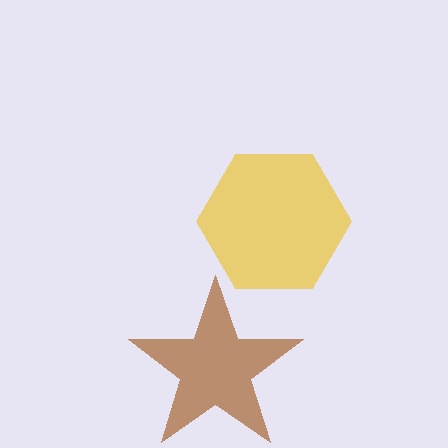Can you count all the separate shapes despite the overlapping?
Yes, there are 2 separate shapes.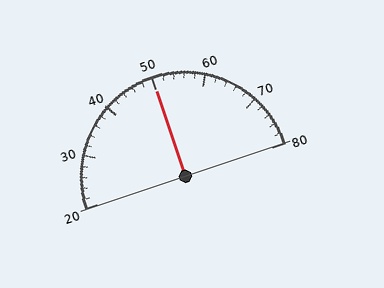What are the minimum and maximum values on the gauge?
The gauge ranges from 20 to 80.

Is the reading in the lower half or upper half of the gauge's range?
The reading is in the upper half of the range (20 to 80).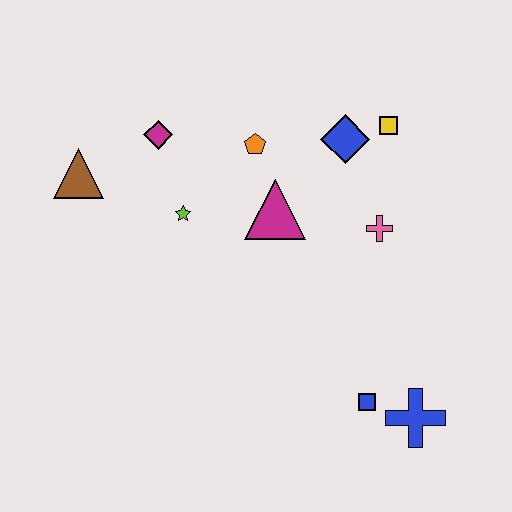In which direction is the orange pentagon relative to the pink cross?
The orange pentagon is to the left of the pink cross.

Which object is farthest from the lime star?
The blue cross is farthest from the lime star.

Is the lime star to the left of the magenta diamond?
No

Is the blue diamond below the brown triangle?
No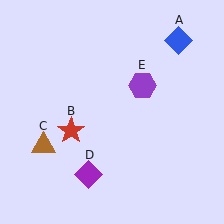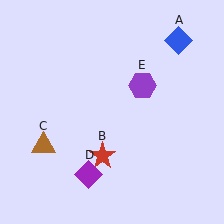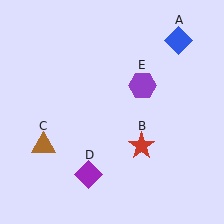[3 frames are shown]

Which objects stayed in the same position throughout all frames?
Blue diamond (object A) and brown triangle (object C) and purple diamond (object D) and purple hexagon (object E) remained stationary.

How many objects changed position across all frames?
1 object changed position: red star (object B).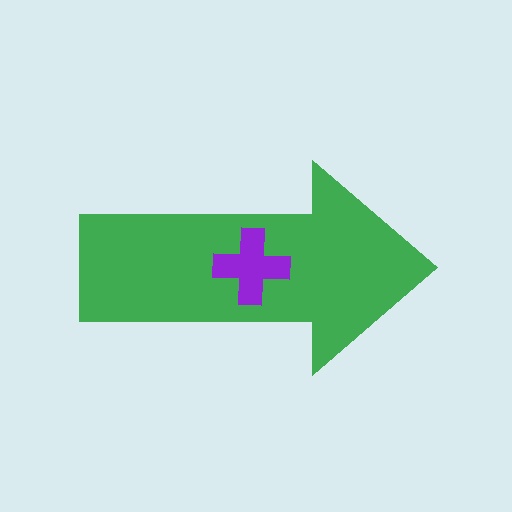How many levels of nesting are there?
2.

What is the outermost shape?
The green arrow.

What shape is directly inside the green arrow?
The purple cross.